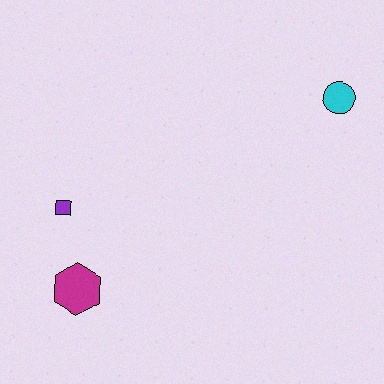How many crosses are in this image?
There are no crosses.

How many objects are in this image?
There are 3 objects.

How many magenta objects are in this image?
There is 1 magenta object.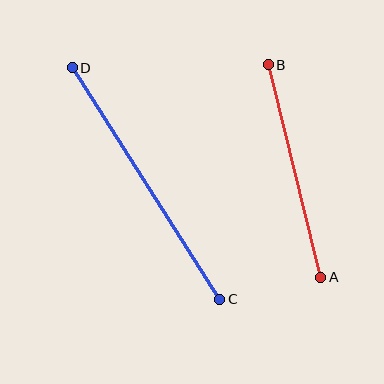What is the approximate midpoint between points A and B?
The midpoint is at approximately (295, 171) pixels.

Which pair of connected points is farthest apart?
Points C and D are farthest apart.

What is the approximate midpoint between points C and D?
The midpoint is at approximately (146, 183) pixels.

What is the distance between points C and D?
The distance is approximately 275 pixels.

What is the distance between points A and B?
The distance is approximately 219 pixels.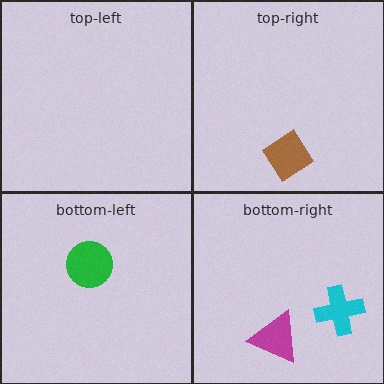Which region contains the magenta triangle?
The bottom-right region.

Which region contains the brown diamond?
The top-right region.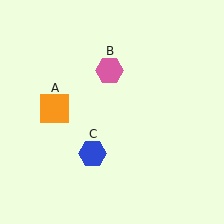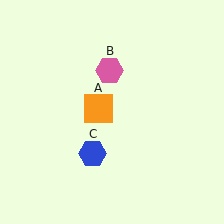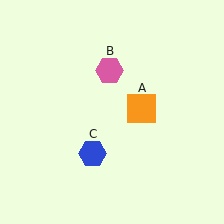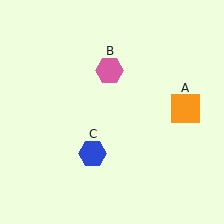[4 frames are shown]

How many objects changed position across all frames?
1 object changed position: orange square (object A).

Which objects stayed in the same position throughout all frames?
Pink hexagon (object B) and blue hexagon (object C) remained stationary.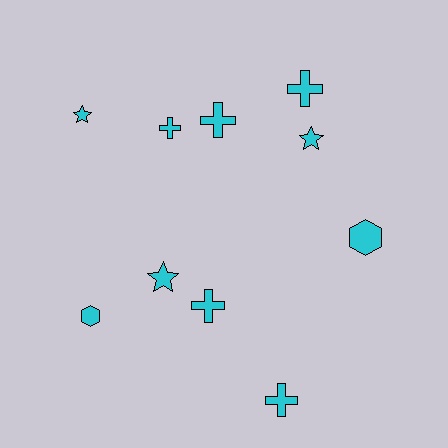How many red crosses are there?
There are no red crosses.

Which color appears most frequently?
Cyan, with 10 objects.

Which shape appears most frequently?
Cross, with 5 objects.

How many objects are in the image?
There are 10 objects.